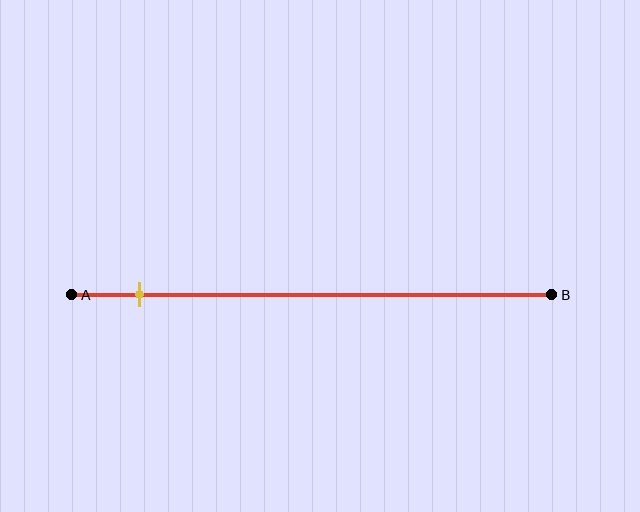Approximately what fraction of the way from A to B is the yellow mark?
The yellow mark is approximately 15% of the way from A to B.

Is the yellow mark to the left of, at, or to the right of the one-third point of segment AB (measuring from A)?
The yellow mark is to the left of the one-third point of segment AB.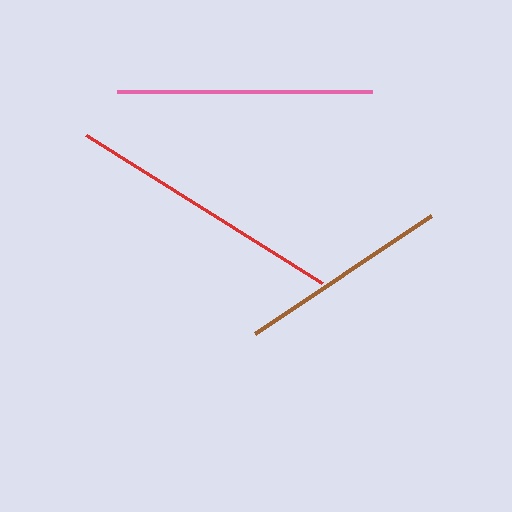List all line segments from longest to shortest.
From longest to shortest: red, pink, brown.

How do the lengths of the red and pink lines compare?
The red and pink lines are approximately the same length.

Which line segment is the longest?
The red line is the longest at approximately 279 pixels.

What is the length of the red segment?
The red segment is approximately 279 pixels long.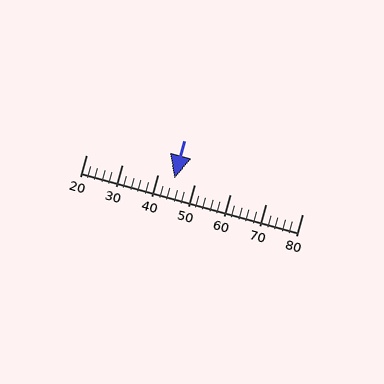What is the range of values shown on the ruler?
The ruler shows values from 20 to 80.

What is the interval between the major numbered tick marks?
The major tick marks are spaced 10 units apart.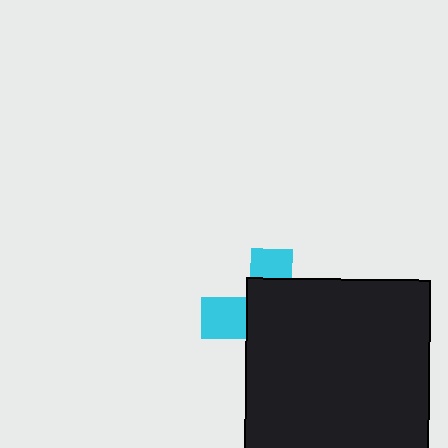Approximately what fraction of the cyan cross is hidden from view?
Roughly 68% of the cyan cross is hidden behind the black square.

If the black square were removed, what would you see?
You would see the complete cyan cross.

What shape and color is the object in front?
The object in front is a black square.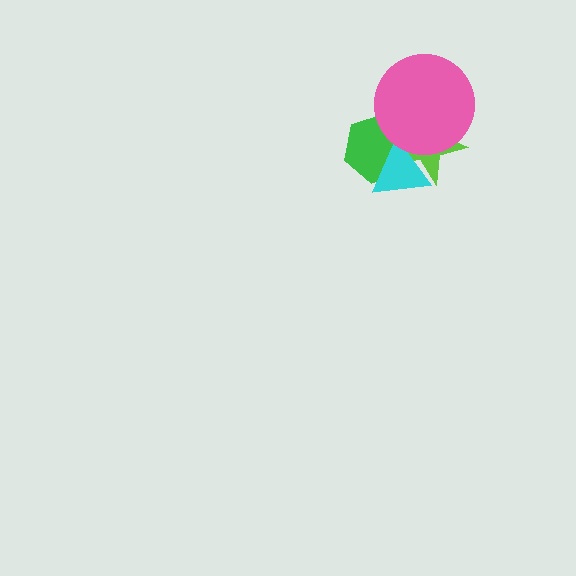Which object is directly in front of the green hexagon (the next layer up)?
The lime star is directly in front of the green hexagon.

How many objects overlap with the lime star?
3 objects overlap with the lime star.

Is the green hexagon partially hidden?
Yes, it is partially covered by another shape.